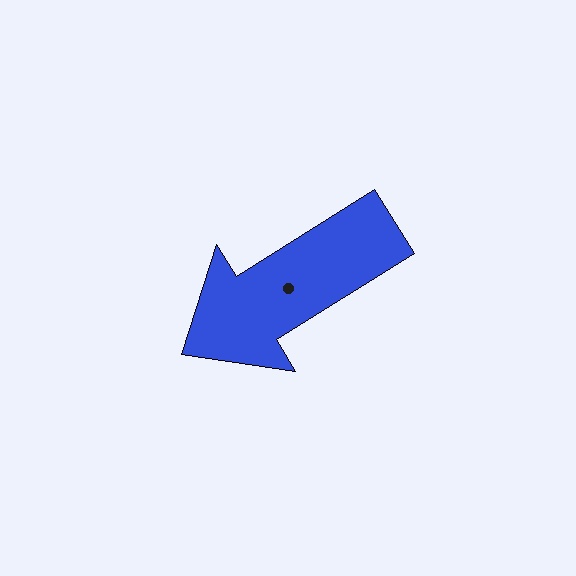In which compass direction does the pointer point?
Southwest.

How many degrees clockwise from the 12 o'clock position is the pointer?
Approximately 238 degrees.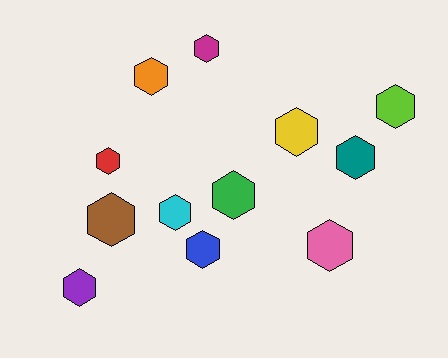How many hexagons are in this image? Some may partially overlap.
There are 12 hexagons.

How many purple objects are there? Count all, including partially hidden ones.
There is 1 purple object.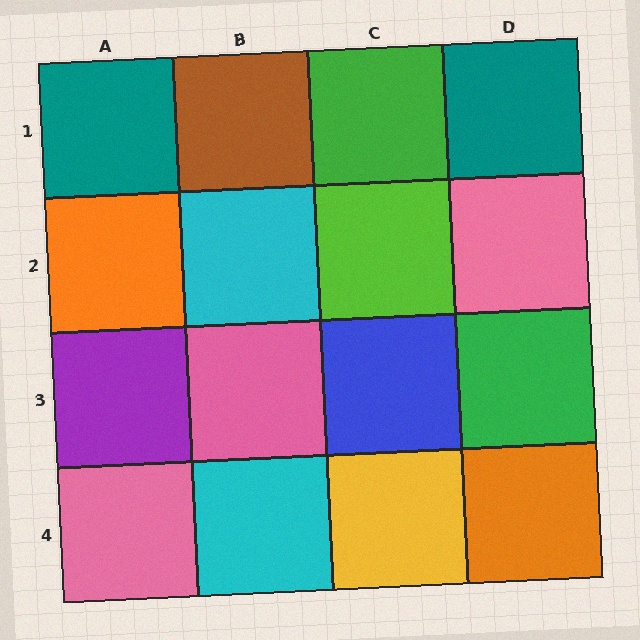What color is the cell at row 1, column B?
Brown.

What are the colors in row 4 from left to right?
Pink, cyan, yellow, orange.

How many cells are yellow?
1 cell is yellow.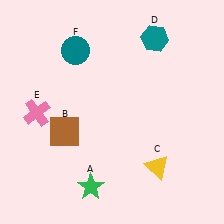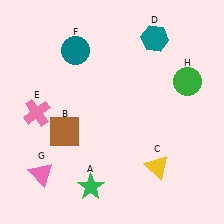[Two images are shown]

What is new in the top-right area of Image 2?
A green circle (H) was added in the top-right area of Image 2.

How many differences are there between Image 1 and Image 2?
There are 2 differences between the two images.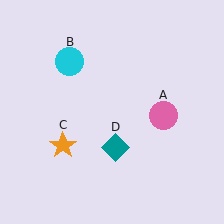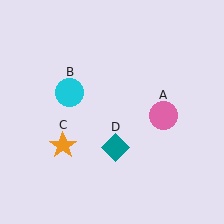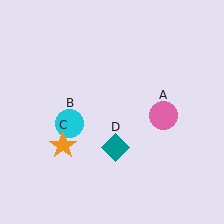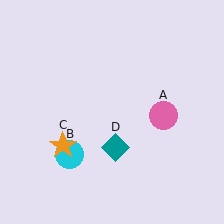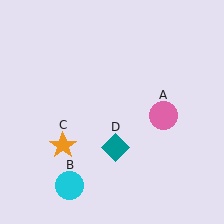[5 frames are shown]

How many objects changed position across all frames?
1 object changed position: cyan circle (object B).